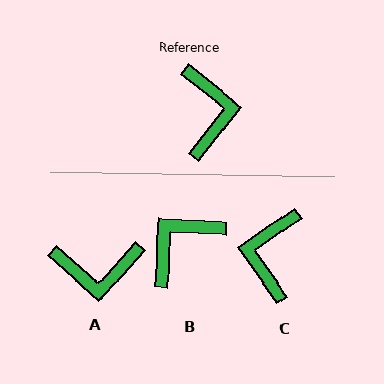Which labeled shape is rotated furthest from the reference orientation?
C, about 164 degrees away.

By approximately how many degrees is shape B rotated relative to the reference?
Approximately 126 degrees counter-clockwise.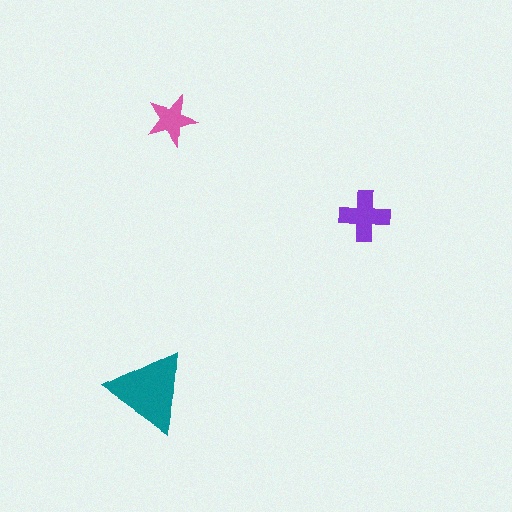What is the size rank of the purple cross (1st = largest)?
2nd.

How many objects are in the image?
There are 3 objects in the image.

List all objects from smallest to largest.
The pink star, the purple cross, the teal triangle.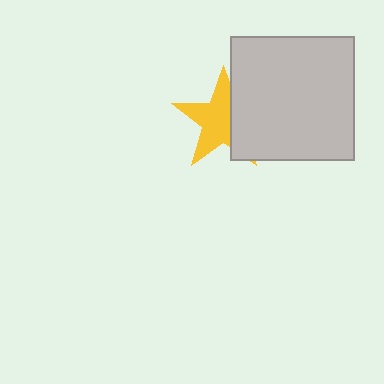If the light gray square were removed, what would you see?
You would see the complete yellow star.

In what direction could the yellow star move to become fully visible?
The yellow star could move left. That would shift it out from behind the light gray square entirely.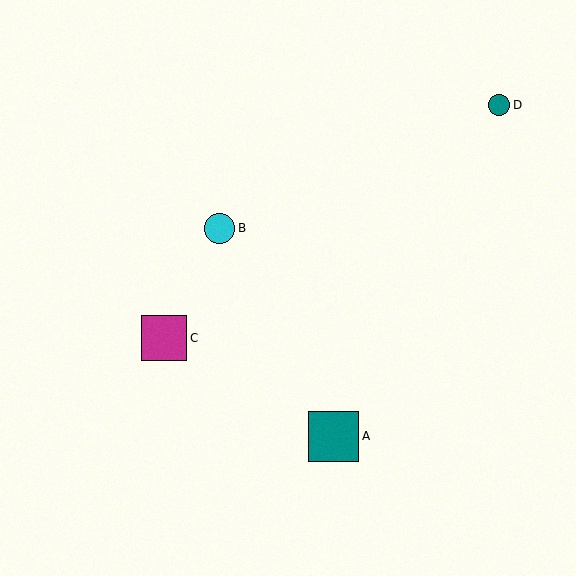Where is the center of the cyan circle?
The center of the cyan circle is at (220, 228).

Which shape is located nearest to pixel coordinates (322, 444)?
The teal square (labeled A) at (334, 436) is nearest to that location.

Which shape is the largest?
The teal square (labeled A) is the largest.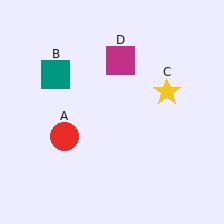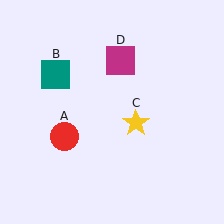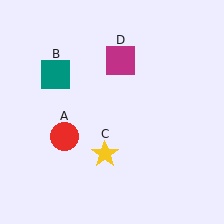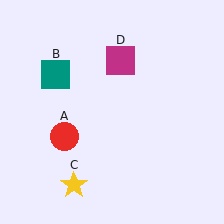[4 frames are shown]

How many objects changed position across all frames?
1 object changed position: yellow star (object C).